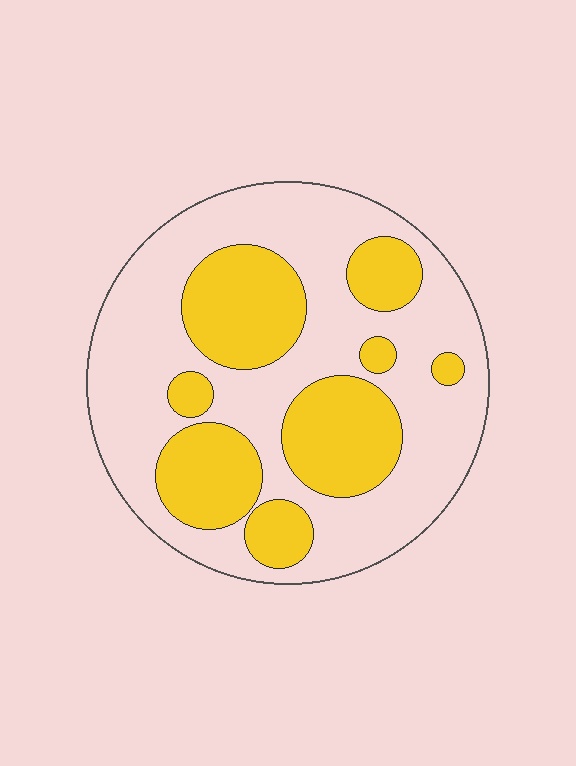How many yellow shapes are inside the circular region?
8.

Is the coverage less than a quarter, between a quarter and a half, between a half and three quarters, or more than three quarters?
Between a quarter and a half.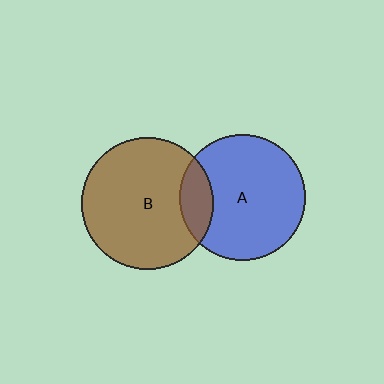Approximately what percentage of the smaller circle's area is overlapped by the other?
Approximately 15%.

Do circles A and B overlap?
Yes.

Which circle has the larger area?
Circle B (brown).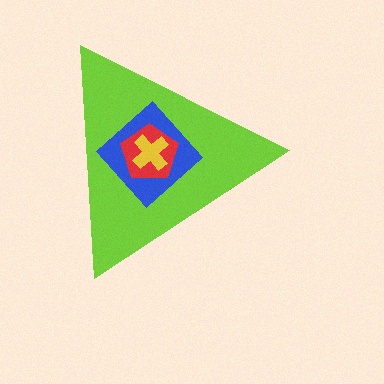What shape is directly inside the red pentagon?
The yellow cross.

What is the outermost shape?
The lime triangle.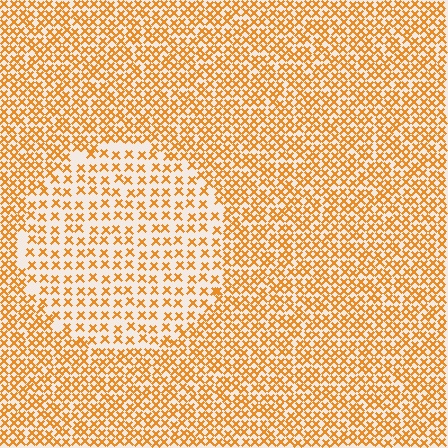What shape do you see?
I see a circle.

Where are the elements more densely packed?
The elements are more densely packed outside the circle boundary.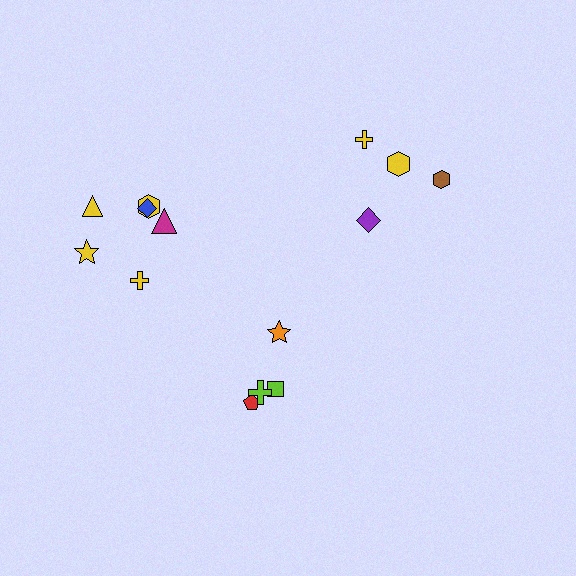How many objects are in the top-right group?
There are 4 objects.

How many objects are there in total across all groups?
There are 14 objects.